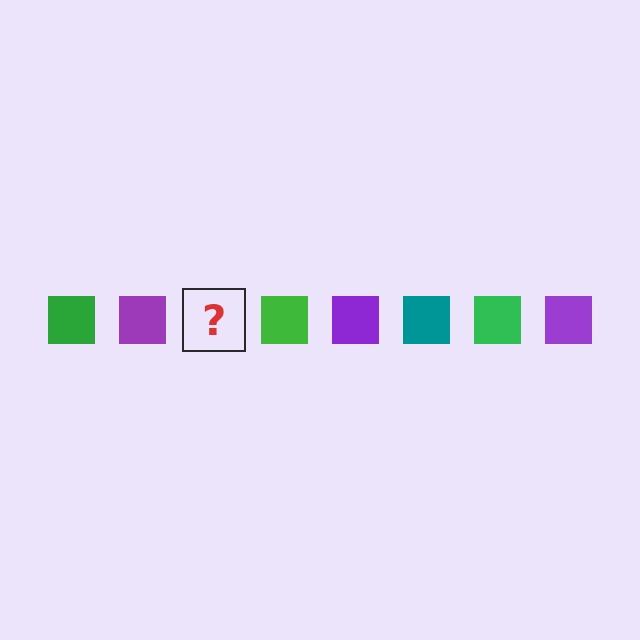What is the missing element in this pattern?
The missing element is a teal square.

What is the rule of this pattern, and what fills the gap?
The rule is that the pattern cycles through green, purple, teal squares. The gap should be filled with a teal square.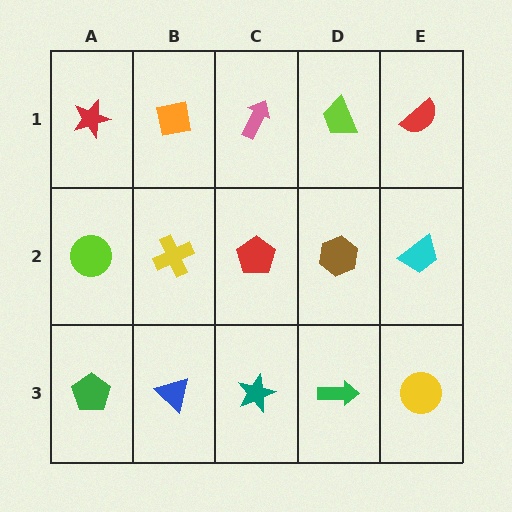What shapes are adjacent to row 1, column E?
A cyan trapezoid (row 2, column E), a lime trapezoid (row 1, column D).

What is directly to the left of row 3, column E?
A green arrow.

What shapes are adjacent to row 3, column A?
A lime circle (row 2, column A), a blue triangle (row 3, column B).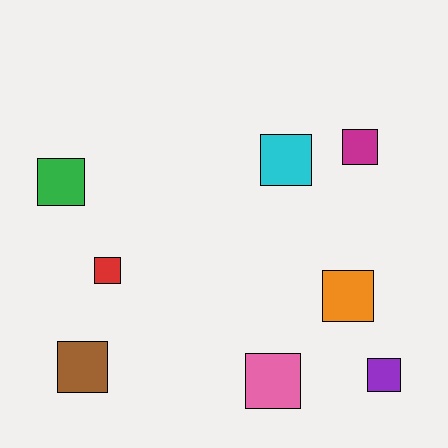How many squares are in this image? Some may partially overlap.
There are 8 squares.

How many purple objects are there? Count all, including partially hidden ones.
There is 1 purple object.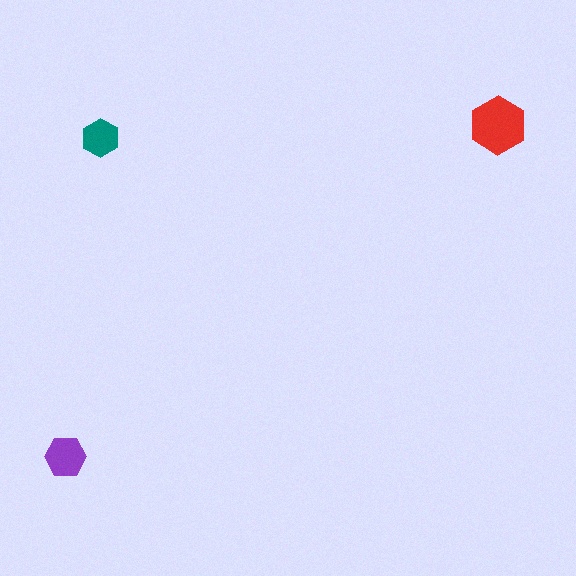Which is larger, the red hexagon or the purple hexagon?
The red one.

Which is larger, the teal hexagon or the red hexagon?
The red one.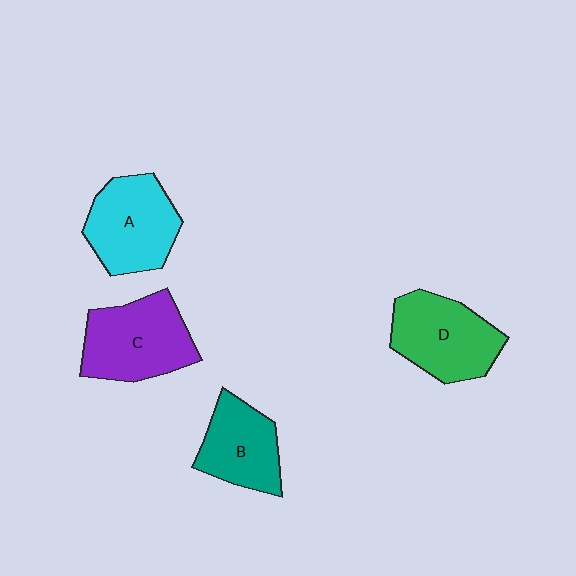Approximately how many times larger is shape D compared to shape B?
Approximately 1.2 times.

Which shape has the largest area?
Shape C (purple).